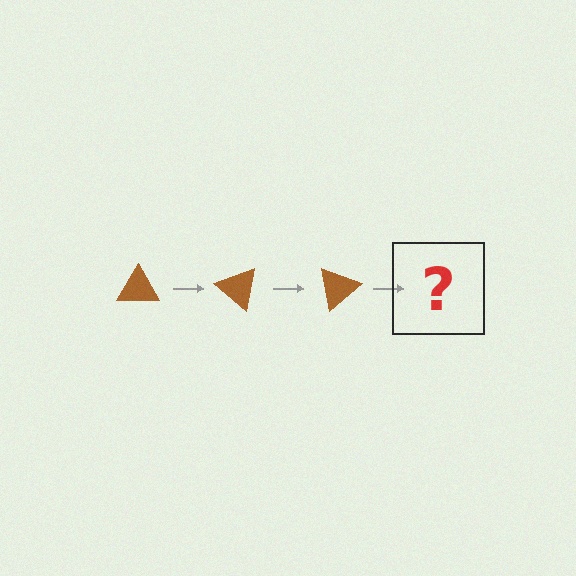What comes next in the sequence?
The next element should be a brown triangle rotated 120 degrees.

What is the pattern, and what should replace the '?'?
The pattern is that the triangle rotates 40 degrees each step. The '?' should be a brown triangle rotated 120 degrees.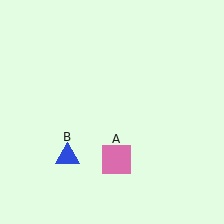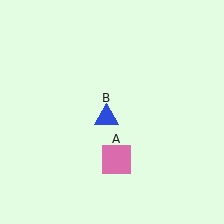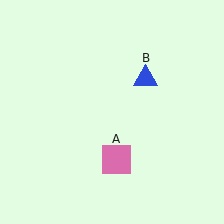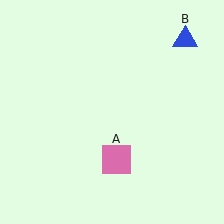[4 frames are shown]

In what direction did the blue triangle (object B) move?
The blue triangle (object B) moved up and to the right.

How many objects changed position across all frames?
1 object changed position: blue triangle (object B).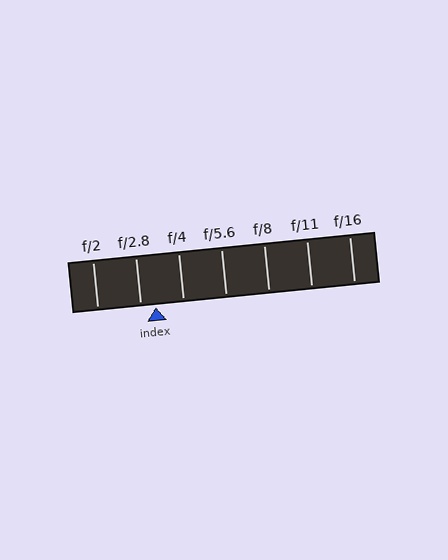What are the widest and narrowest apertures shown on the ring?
The widest aperture shown is f/2 and the narrowest is f/16.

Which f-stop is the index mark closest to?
The index mark is closest to f/2.8.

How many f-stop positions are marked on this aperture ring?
There are 7 f-stop positions marked.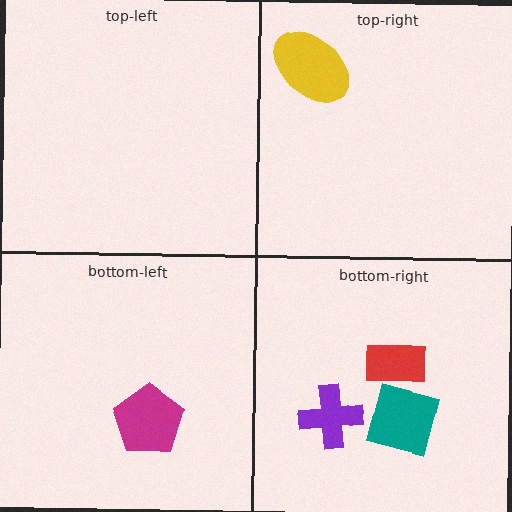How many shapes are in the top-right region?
1.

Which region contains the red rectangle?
The bottom-right region.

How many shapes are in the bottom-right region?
3.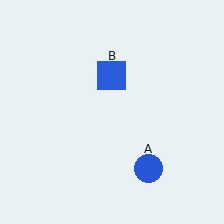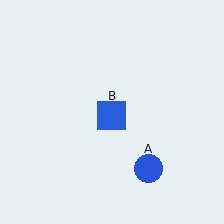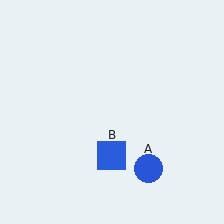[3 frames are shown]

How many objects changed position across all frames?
1 object changed position: blue square (object B).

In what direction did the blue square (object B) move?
The blue square (object B) moved down.